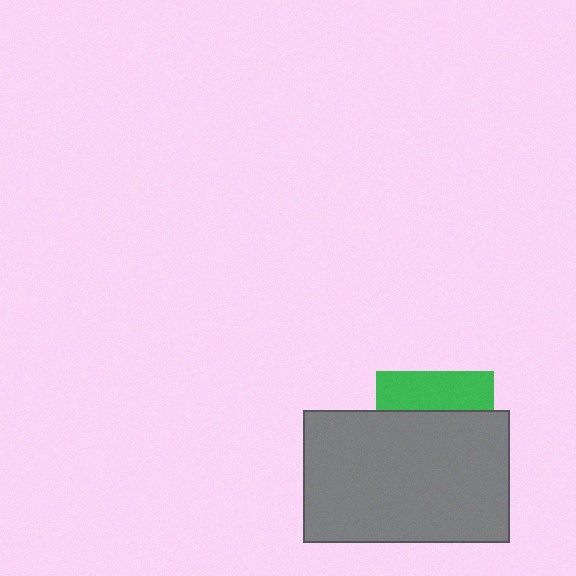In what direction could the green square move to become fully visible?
The green square could move up. That would shift it out from behind the gray rectangle entirely.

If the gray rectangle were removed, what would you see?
You would see the complete green square.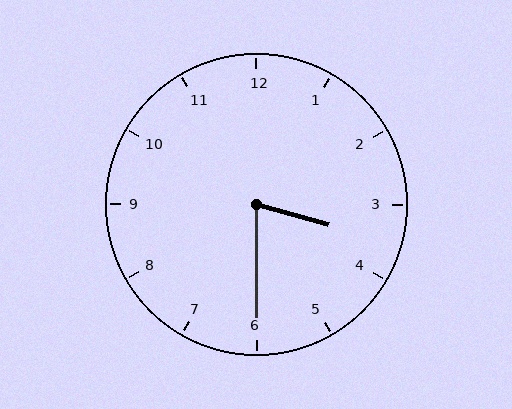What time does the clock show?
3:30.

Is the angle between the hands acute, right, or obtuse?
It is acute.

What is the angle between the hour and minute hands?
Approximately 75 degrees.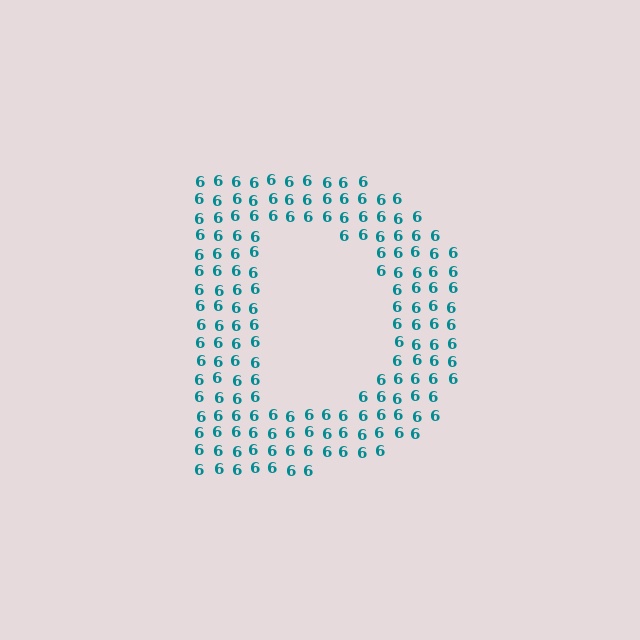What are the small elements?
The small elements are digit 6's.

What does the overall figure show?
The overall figure shows the letter D.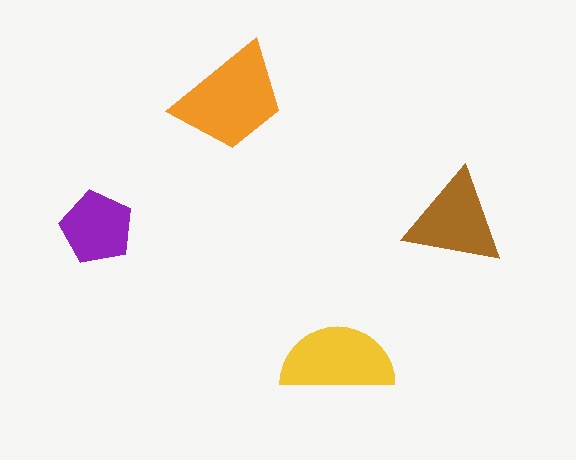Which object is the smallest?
The purple pentagon.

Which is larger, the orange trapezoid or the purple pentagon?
The orange trapezoid.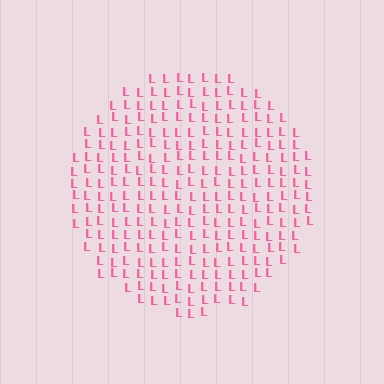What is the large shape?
The large shape is a circle.